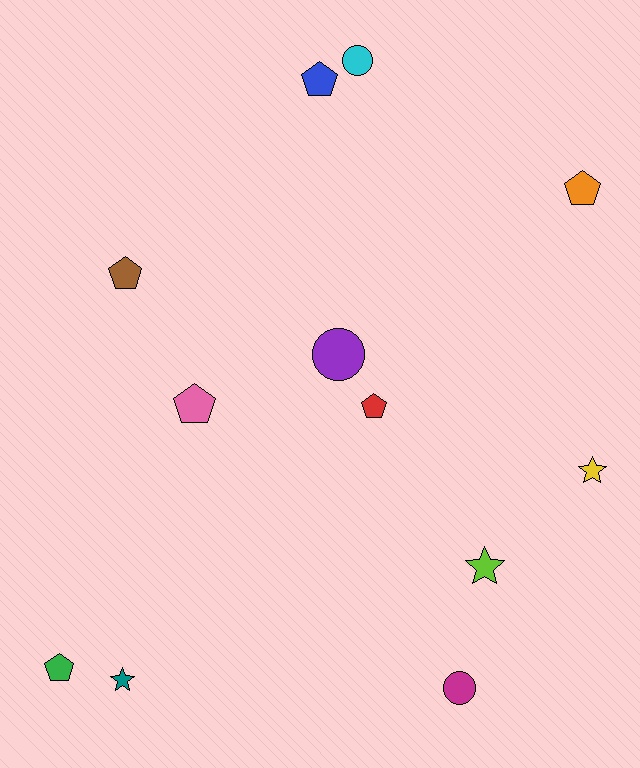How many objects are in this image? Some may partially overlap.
There are 12 objects.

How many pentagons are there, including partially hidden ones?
There are 6 pentagons.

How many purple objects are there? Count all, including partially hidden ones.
There is 1 purple object.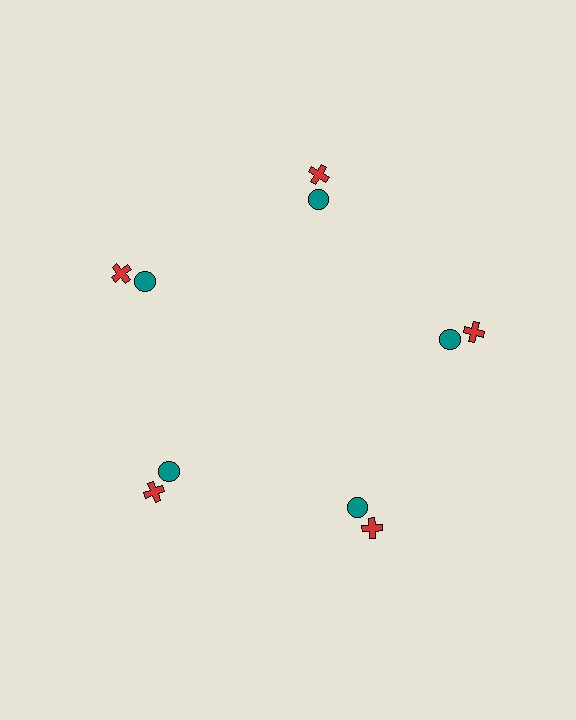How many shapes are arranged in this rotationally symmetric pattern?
There are 10 shapes, arranged in 5 groups of 2.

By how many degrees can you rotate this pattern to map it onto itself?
The pattern maps onto itself every 72 degrees of rotation.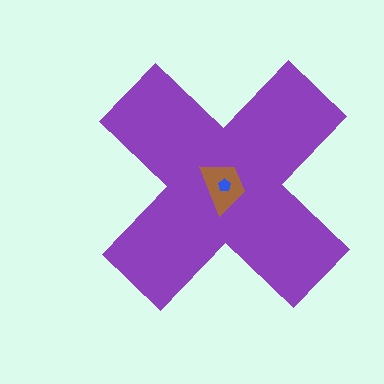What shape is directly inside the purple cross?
The brown trapezoid.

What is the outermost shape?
The purple cross.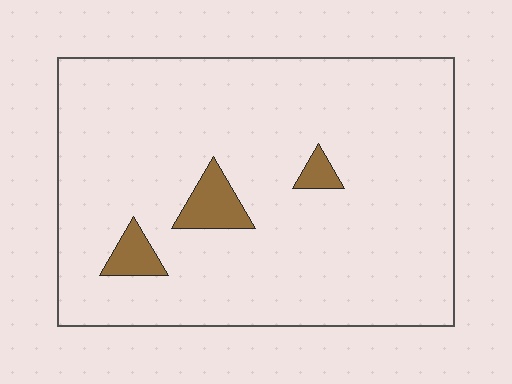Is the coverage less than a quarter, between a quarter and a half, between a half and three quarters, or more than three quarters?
Less than a quarter.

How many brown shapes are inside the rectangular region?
3.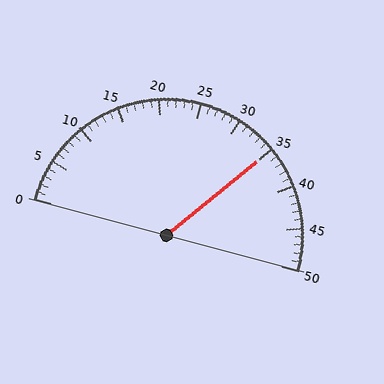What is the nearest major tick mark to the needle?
The nearest major tick mark is 35.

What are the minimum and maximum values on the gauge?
The gauge ranges from 0 to 50.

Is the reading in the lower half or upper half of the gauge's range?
The reading is in the upper half of the range (0 to 50).